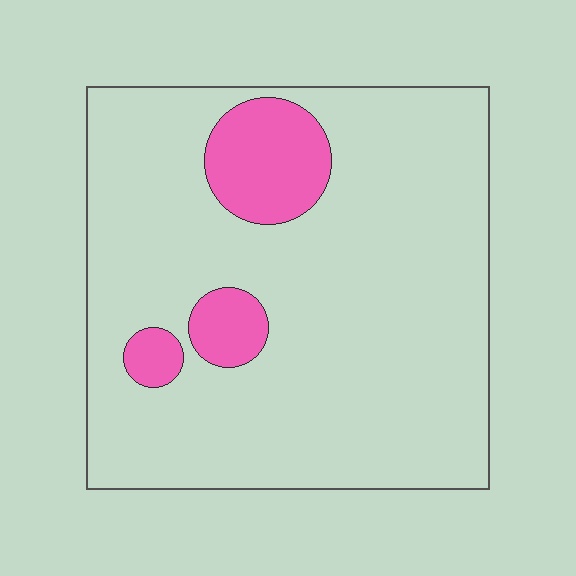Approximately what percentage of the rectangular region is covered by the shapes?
Approximately 15%.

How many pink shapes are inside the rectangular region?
3.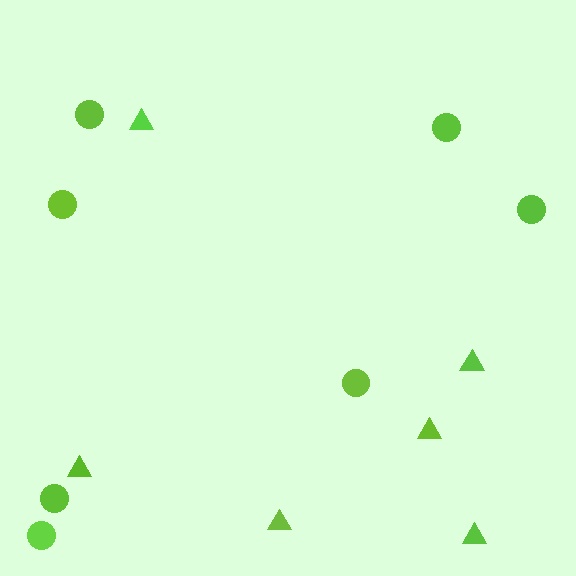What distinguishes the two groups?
There are 2 groups: one group of triangles (6) and one group of circles (7).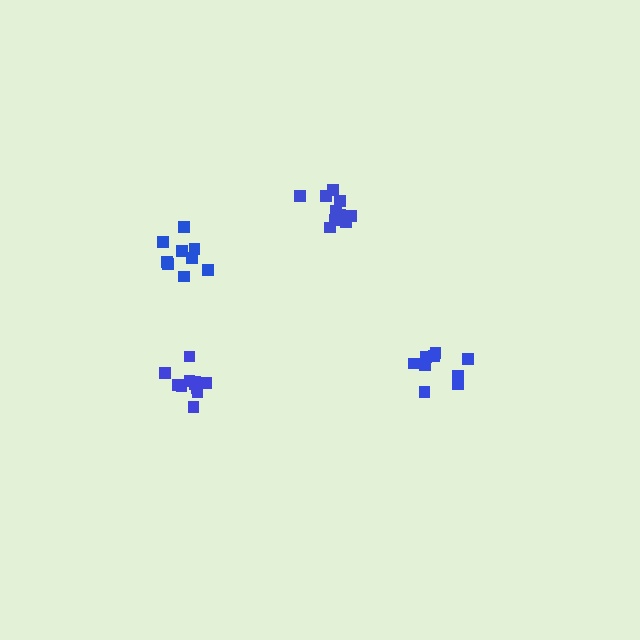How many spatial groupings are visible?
There are 4 spatial groupings.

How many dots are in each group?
Group 1: 9 dots, Group 2: 9 dots, Group 3: 11 dots, Group 4: 10 dots (39 total).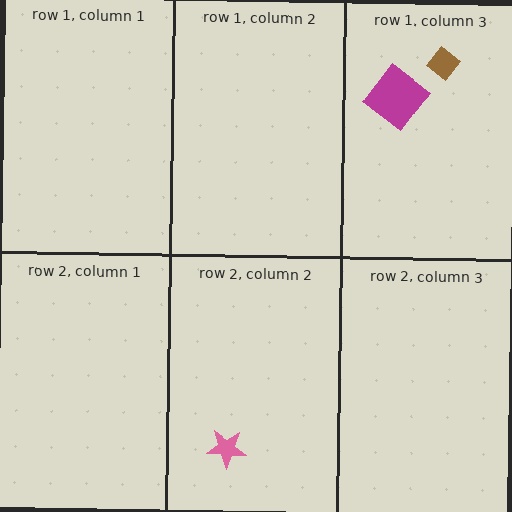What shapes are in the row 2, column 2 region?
The pink star.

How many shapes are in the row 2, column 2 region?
1.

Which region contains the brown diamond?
The row 1, column 3 region.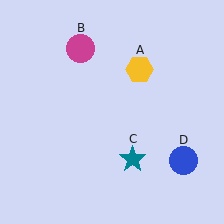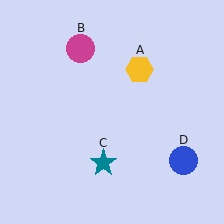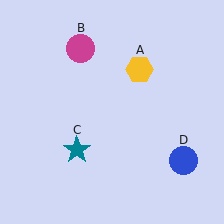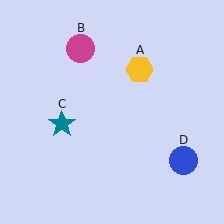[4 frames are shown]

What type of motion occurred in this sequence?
The teal star (object C) rotated clockwise around the center of the scene.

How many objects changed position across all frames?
1 object changed position: teal star (object C).